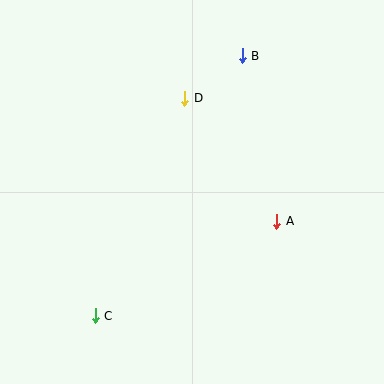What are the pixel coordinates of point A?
Point A is at (277, 221).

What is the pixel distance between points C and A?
The distance between C and A is 205 pixels.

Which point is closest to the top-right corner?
Point B is closest to the top-right corner.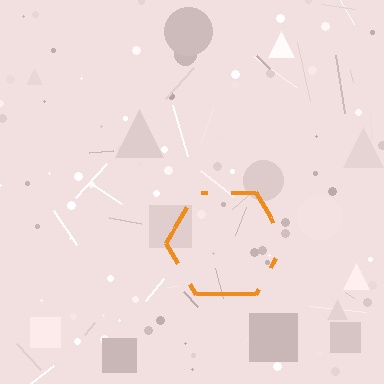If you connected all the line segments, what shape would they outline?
They would outline a hexagon.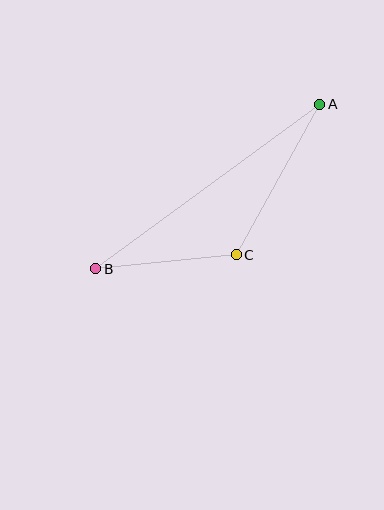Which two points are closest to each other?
Points B and C are closest to each other.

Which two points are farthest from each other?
Points A and B are farthest from each other.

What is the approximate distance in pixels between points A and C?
The distance between A and C is approximately 172 pixels.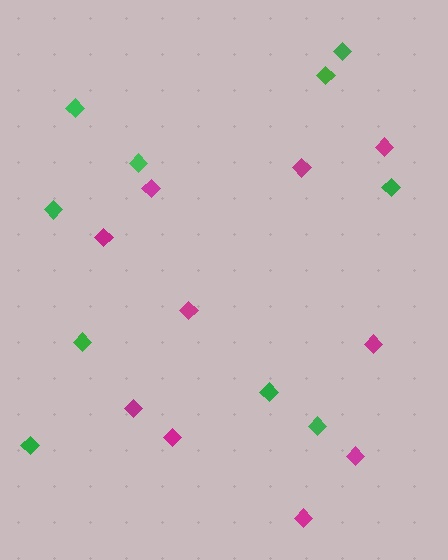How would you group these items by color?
There are 2 groups: one group of green diamonds (10) and one group of magenta diamonds (10).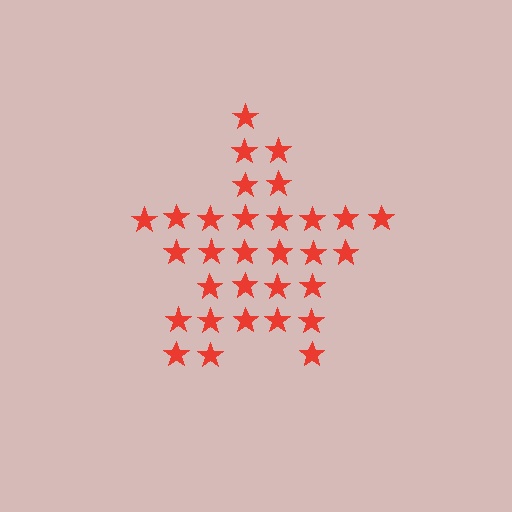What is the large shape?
The large shape is a star.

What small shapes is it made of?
It is made of small stars.